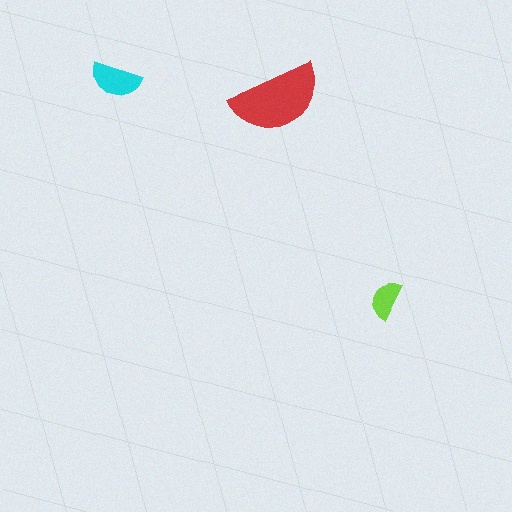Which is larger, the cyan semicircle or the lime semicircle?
The cyan one.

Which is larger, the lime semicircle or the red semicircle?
The red one.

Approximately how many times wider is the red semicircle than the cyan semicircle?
About 2 times wider.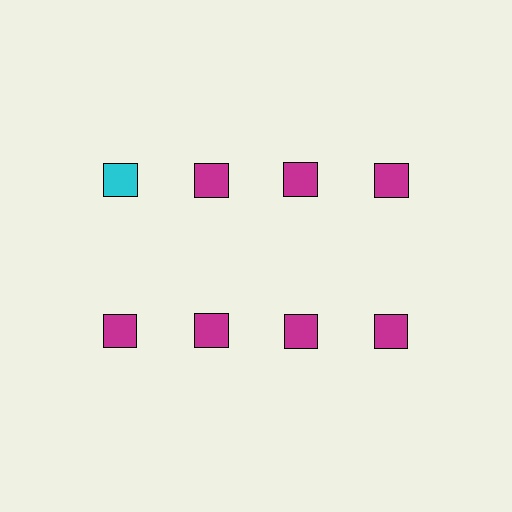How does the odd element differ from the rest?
It has a different color: cyan instead of magenta.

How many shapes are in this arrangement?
There are 8 shapes arranged in a grid pattern.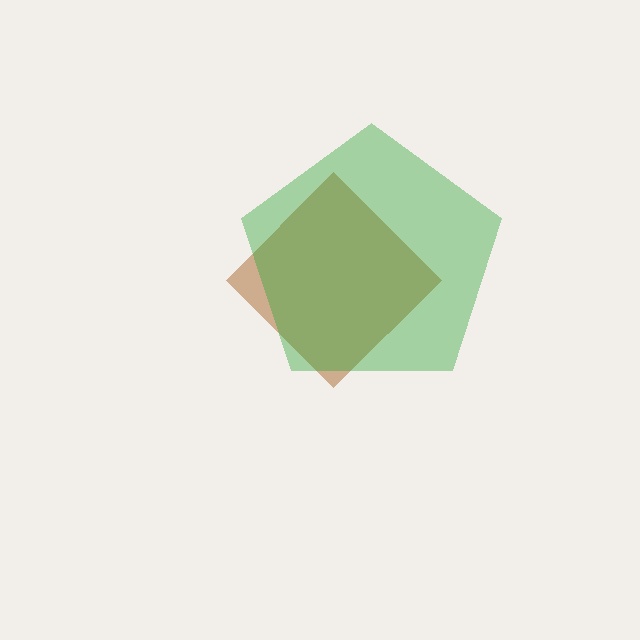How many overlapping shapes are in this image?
There are 2 overlapping shapes in the image.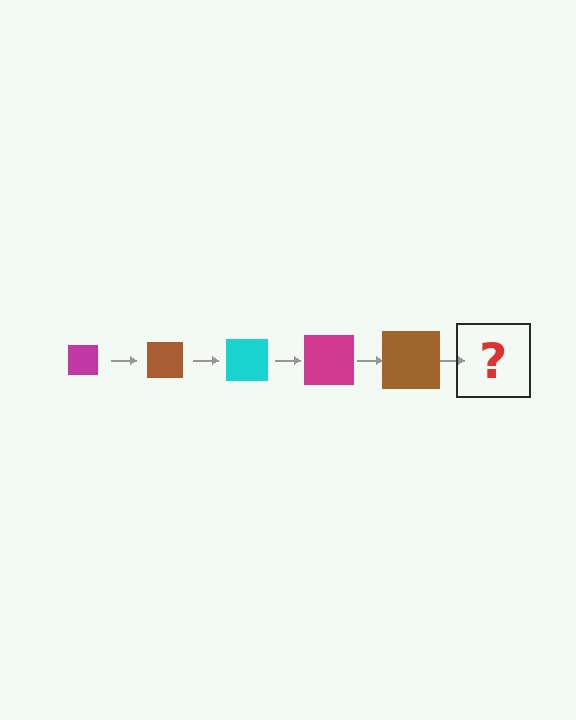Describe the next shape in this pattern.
It should be a cyan square, larger than the previous one.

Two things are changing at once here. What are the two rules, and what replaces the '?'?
The two rules are that the square grows larger each step and the color cycles through magenta, brown, and cyan. The '?' should be a cyan square, larger than the previous one.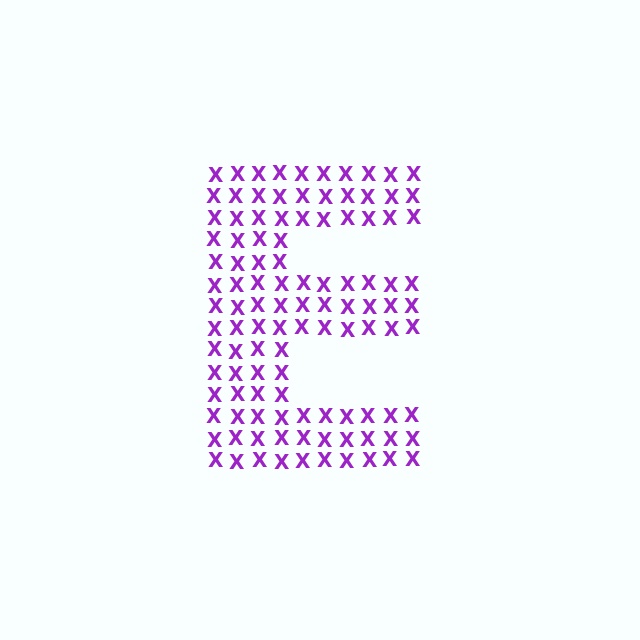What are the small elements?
The small elements are letter X's.